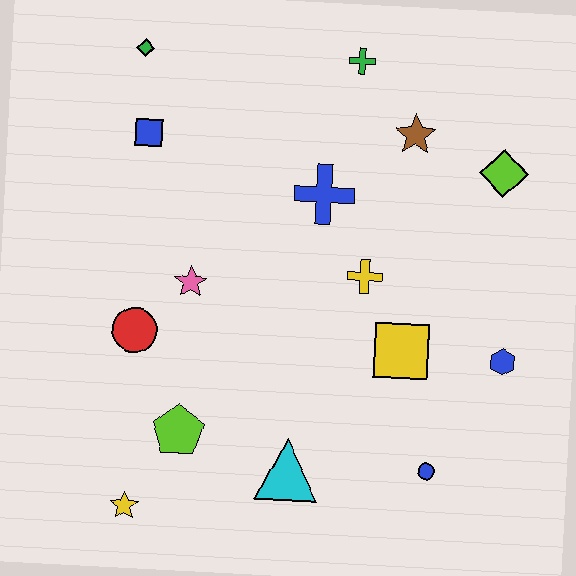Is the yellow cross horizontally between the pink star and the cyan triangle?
No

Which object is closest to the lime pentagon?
The yellow star is closest to the lime pentagon.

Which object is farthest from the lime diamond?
The yellow star is farthest from the lime diamond.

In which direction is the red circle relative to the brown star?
The red circle is to the left of the brown star.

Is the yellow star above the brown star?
No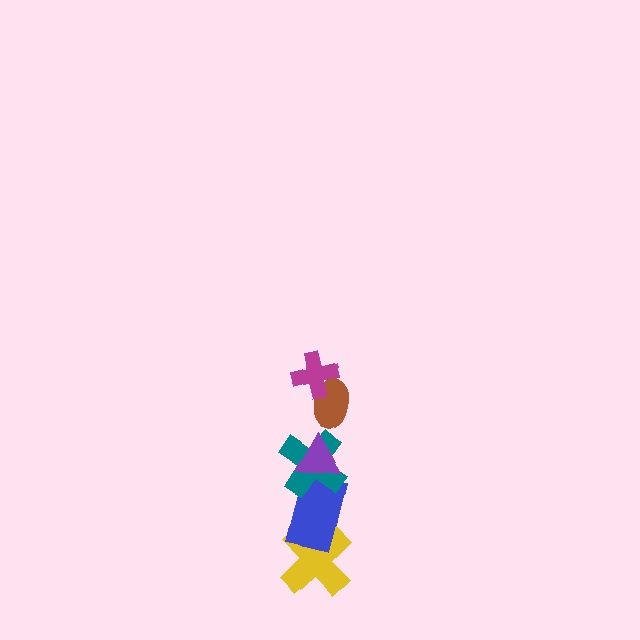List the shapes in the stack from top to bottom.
From top to bottom: the magenta cross, the brown ellipse, the purple triangle, the teal cross, the blue rectangle, the yellow cross.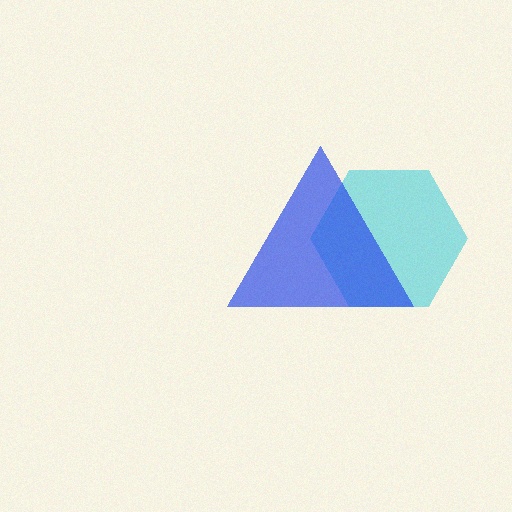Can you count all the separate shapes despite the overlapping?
Yes, there are 2 separate shapes.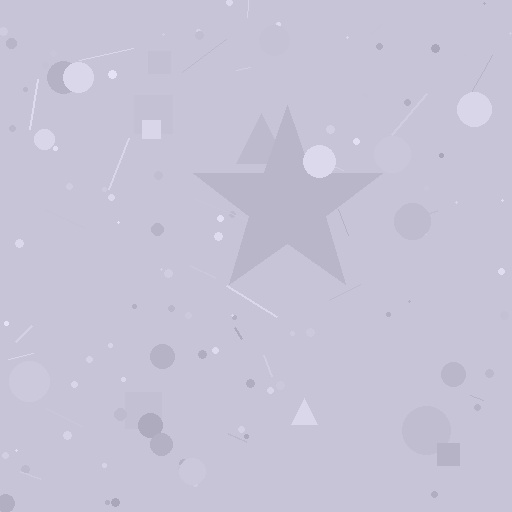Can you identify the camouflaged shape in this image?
The camouflaged shape is a star.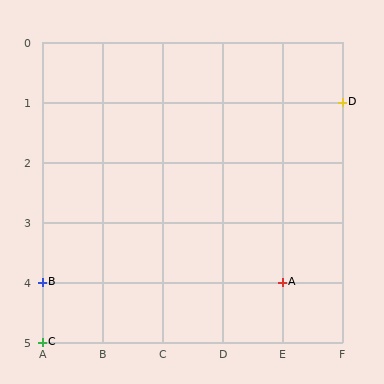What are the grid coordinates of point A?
Point A is at grid coordinates (E, 4).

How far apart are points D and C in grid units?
Points D and C are 5 columns and 4 rows apart (about 6.4 grid units diagonally).